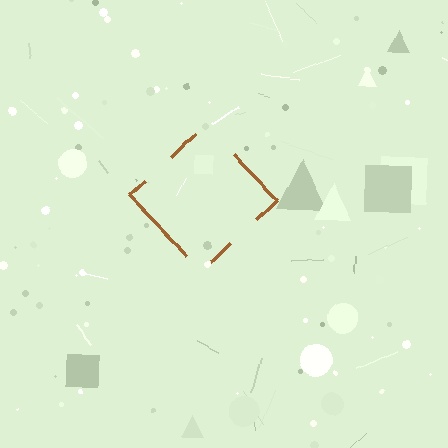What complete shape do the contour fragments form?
The contour fragments form a diamond.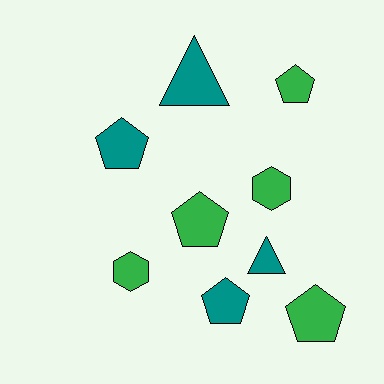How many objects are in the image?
There are 9 objects.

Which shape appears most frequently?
Pentagon, with 5 objects.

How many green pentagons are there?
There are 3 green pentagons.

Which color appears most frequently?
Green, with 5 objects.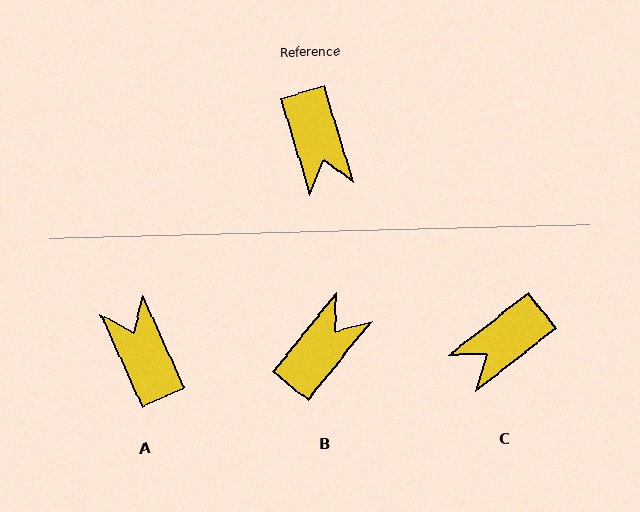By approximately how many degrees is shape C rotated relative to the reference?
Approximately 69 degrees clockwise.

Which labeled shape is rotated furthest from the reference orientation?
A, about 172 degrees away.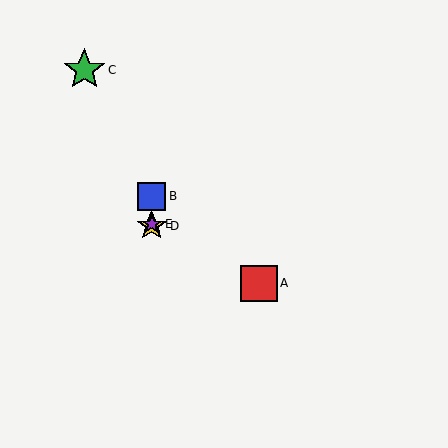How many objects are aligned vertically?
3 objects (B, D, E) are aligned vertically.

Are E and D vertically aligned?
Yes, both are at x≈152.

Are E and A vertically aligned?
No, E is at x≈152 and A is at x≈259.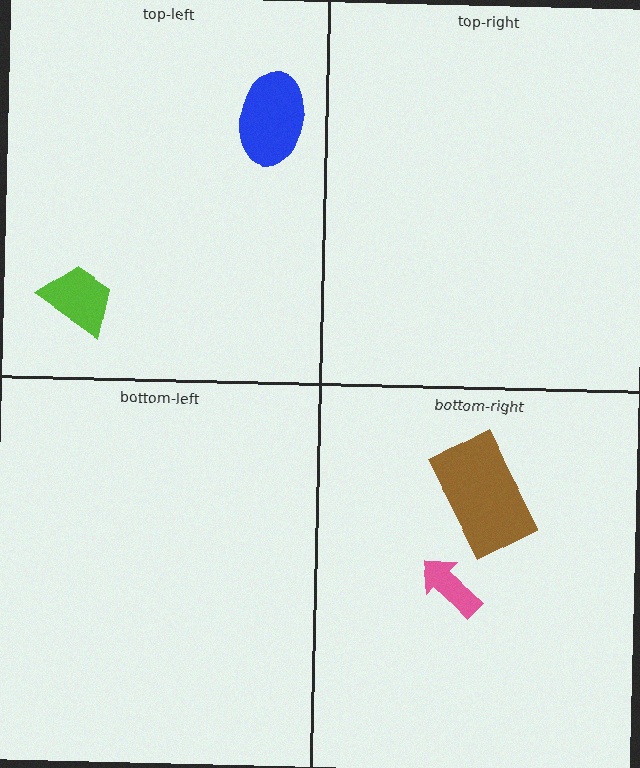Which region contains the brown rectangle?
The bottom-right region.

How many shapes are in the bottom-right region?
2.